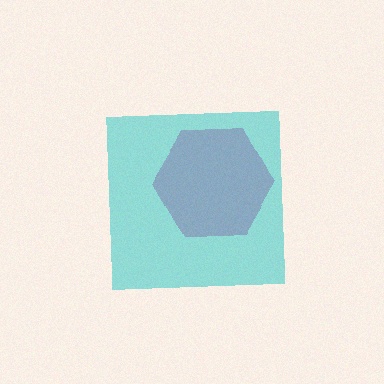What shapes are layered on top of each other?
The layered shapes are: a pink hexagon, a cyan square.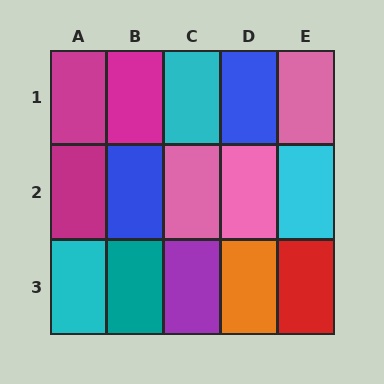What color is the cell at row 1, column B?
Magenta.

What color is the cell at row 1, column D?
Blue.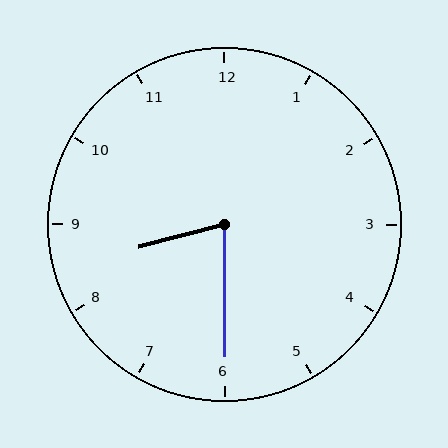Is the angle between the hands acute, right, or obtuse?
It is acute.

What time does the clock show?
8:30.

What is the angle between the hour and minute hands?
Approximately 75 degrees.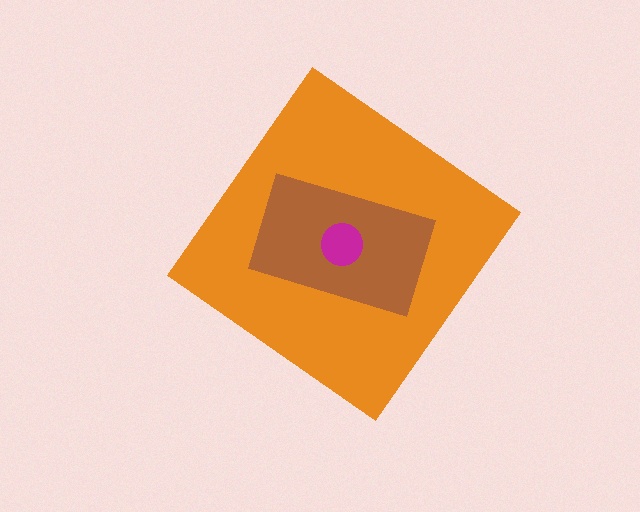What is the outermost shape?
The orange diamond.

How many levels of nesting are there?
3.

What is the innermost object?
The magenta circle.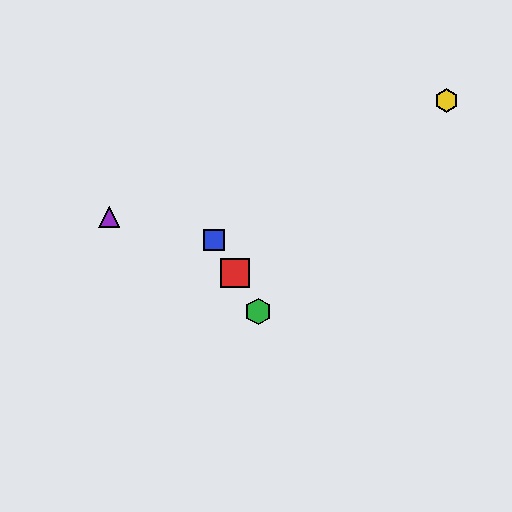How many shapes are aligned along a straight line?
3 shapes (the red square, the blue square, the green hexagon) are aligned along a straight line.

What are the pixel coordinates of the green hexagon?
The green hexagon is at (258, 312).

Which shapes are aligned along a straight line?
The red square, the blue square, the green hexagon are aligned along a straight line.